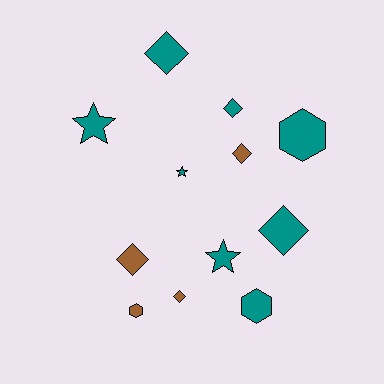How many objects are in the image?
There are 12 objects.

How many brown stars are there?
There are no brown stars.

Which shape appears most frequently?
Diamond, with 6 objects.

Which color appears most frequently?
Teal, with 8 objects.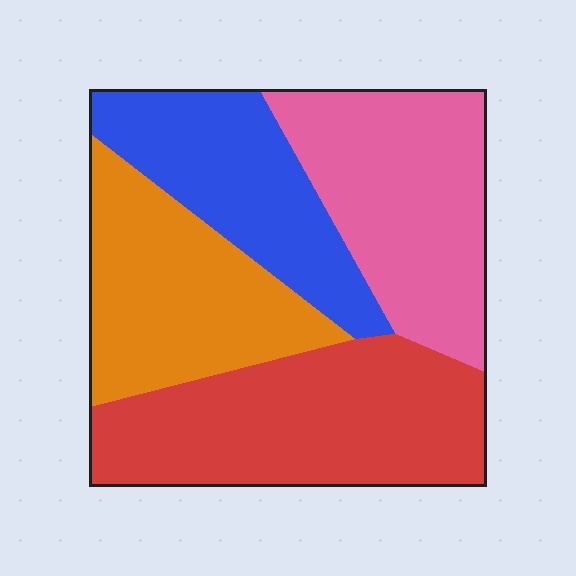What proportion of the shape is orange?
Orange covers 23% of the shape.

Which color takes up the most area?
Red, at roughly 30%.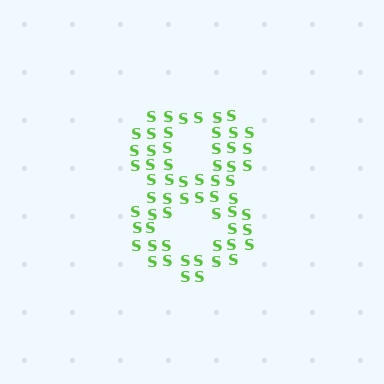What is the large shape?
The large shape is the digit 8.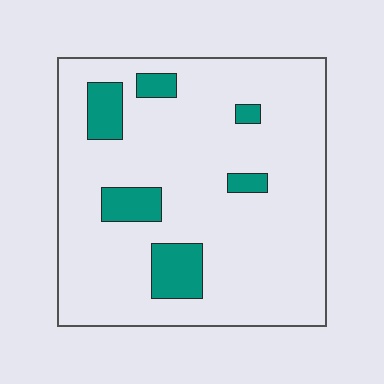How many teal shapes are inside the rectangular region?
6.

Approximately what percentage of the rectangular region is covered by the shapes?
Approximately 15%.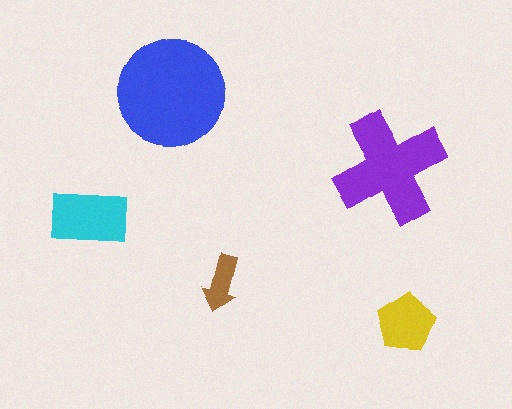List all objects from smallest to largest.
The brown arrow, the yellow pentagon, the cyan rectangle, the purple cross, the blue circle.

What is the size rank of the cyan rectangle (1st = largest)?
3rd.